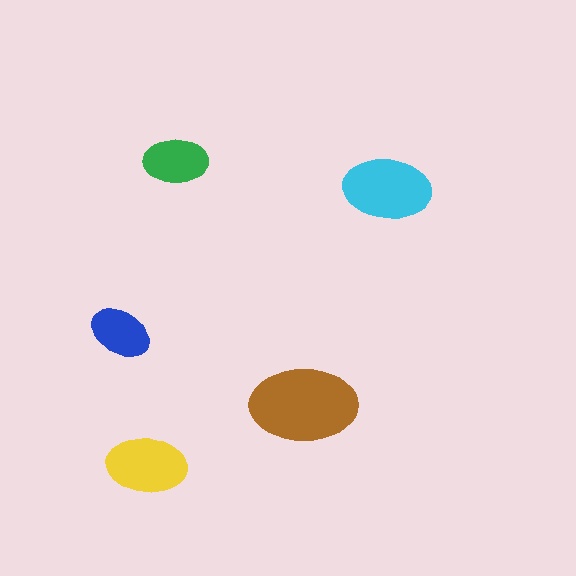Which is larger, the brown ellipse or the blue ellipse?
The brown one.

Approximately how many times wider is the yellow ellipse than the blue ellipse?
About 1.5 times wider.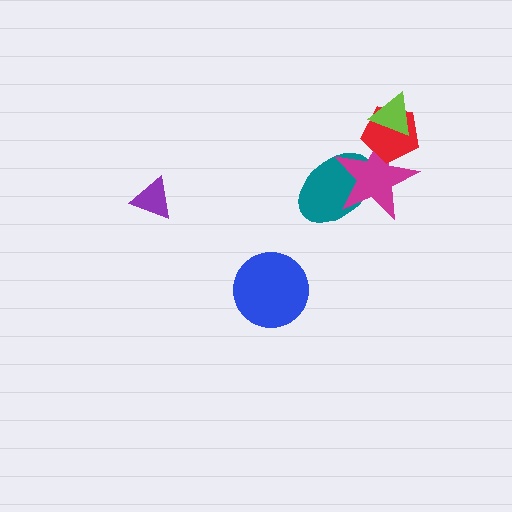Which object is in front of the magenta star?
The red pentagon is in front of the magenta star.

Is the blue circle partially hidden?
No, no other shape covers it.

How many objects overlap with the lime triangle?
1 object overlaps with the lime triangle.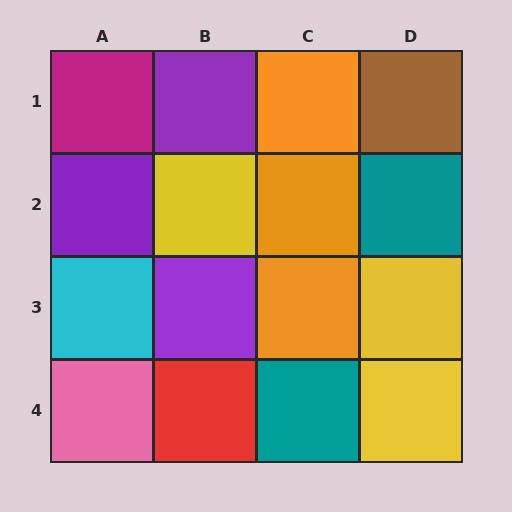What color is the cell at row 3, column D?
Yellow.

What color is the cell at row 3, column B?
Purple.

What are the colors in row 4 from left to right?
Pink, red, teal, yellow.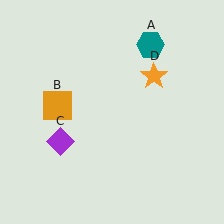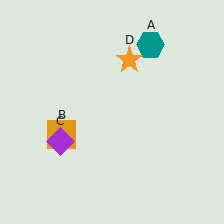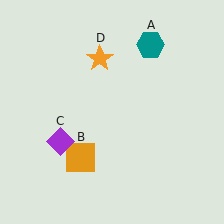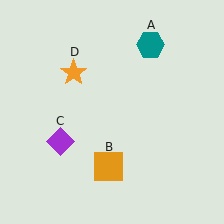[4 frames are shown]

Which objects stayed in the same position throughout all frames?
Teal hexagon (object A) and purple diamond (object C) remained stationary.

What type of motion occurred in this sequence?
The orange square (object B), orange star (object D) rotated counterclockwise around the center of the scene.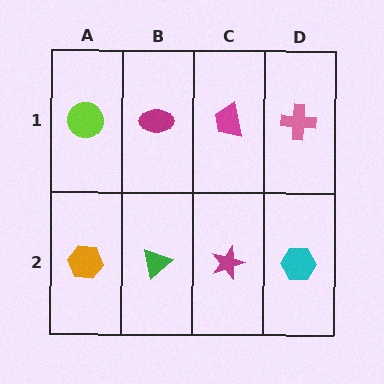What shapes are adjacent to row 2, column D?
A pink cross (row 1, column D), a magenta star (row 2, column C).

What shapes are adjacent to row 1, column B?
A green triangle (row 2, column B), a lime circle (row 1, column A), a magenta trapezoid (row 1, column C).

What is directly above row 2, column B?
A magenta ellipse.